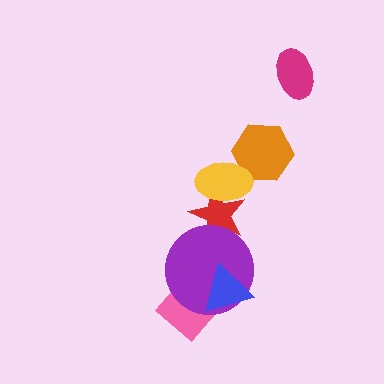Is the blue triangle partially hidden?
No, no other shape covers it.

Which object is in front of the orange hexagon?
The yellow ellipse is in front of the orange hexagon.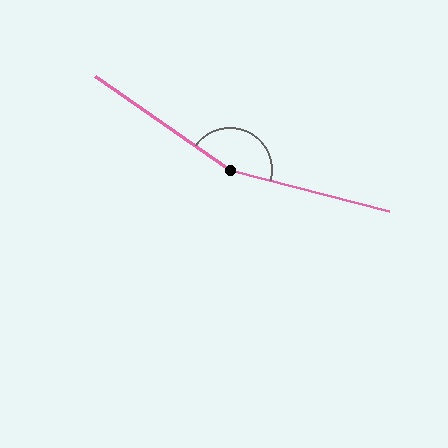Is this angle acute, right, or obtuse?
It is obtuse.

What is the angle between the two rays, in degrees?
Approximately 159 degrees.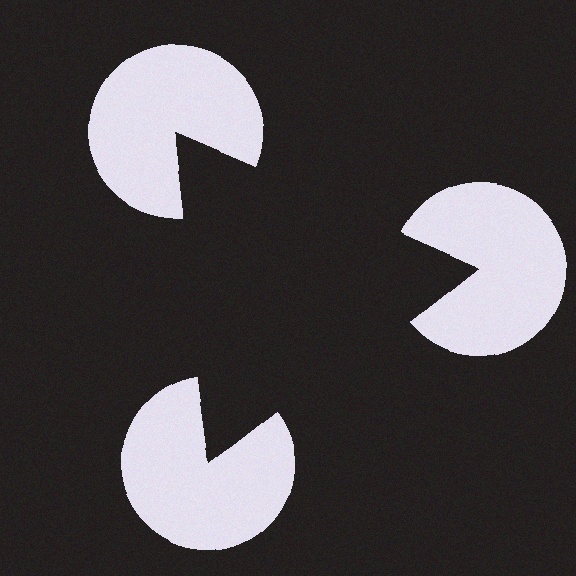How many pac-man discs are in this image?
There are 3 — one at each vertex of the illusory triangle.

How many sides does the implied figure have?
3 sides.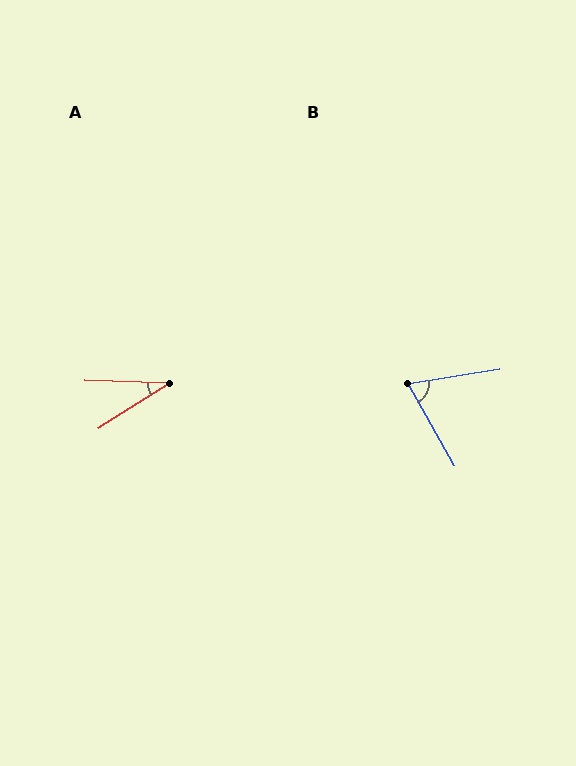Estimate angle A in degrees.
Approximately 34 degrees.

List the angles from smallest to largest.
A (34°), B (70°).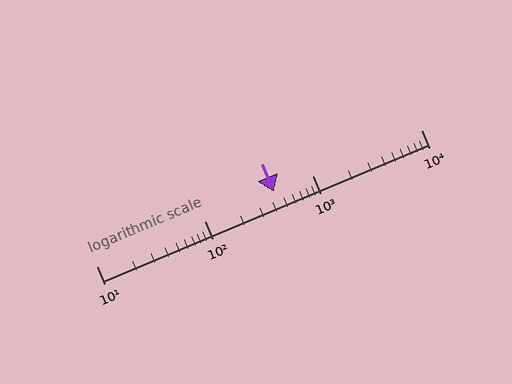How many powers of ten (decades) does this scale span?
The scale spans 3 decades, from 10 to 10000.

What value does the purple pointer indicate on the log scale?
The pointer indicates approximately 440.